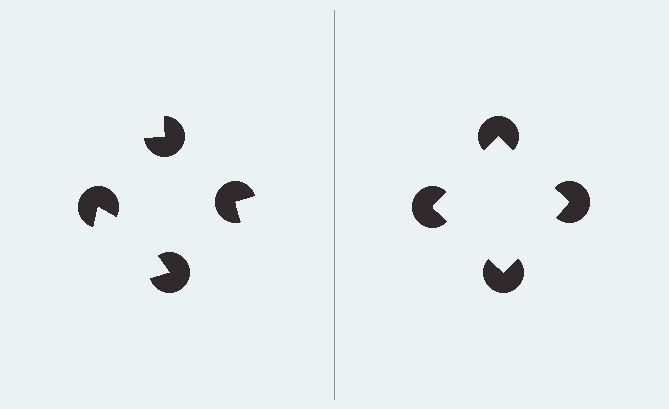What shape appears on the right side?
An illusory square.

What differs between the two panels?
The pac-man discs are positioned identically on both sides; only the wedge orientations differ. On the right they align to a square; on the left they are misaligned.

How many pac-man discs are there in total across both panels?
8 — 4 on each side.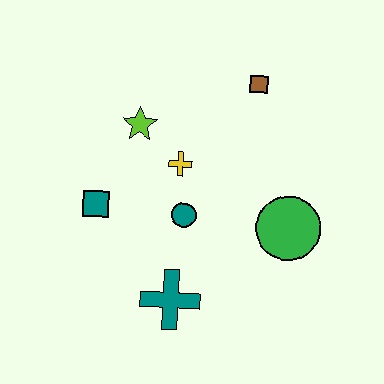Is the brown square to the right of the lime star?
Yes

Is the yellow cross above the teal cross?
Yes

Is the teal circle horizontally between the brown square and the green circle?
No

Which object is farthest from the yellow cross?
The teal cross is farthest from the yellow cross.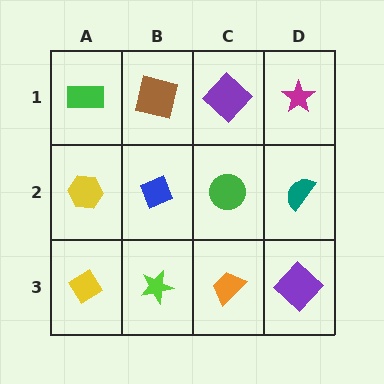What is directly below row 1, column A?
A yellow hexagon.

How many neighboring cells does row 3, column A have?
2.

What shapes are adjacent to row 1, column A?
A yellow hexagon (row 2, column A), a brown square (row 1, column B).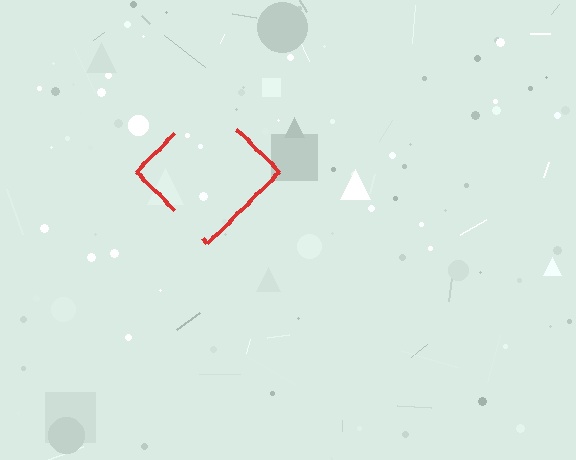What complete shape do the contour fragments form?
The contour fragments form a diamond.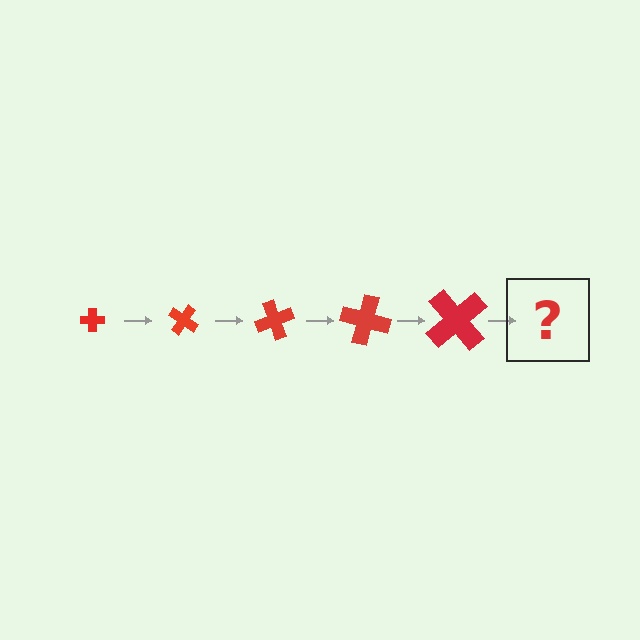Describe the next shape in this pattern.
It should be a cross, larger than the previous one and rotated 175 degrees from the start.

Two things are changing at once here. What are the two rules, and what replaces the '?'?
The two rules are that the cross grows larger each step and it rotates 35 degrees each step. The '?' should be a cross, larger than the previous one and rotated 175 degrees from the start.